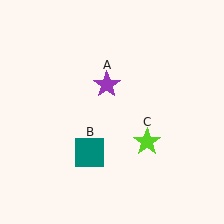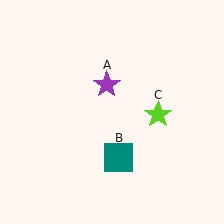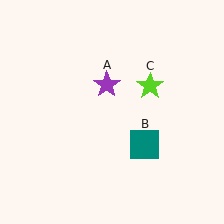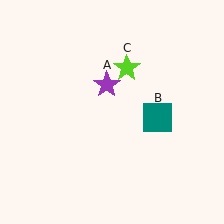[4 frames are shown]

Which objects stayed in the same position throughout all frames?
Purple star (object A) remained stationary.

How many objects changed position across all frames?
2 objects changed position: teal square (object B), lime star (object C).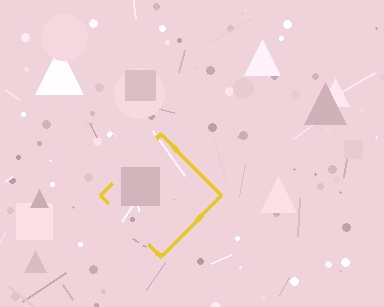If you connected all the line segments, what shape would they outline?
They would outline a diamond.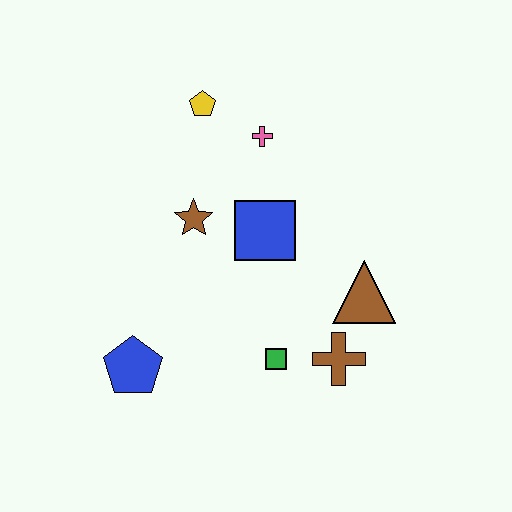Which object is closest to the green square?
The brown cross is closest to the green square.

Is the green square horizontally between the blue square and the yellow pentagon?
No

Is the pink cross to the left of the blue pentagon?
No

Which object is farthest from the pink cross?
The blue pentagon is farthest from the pink cross.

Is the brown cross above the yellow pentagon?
No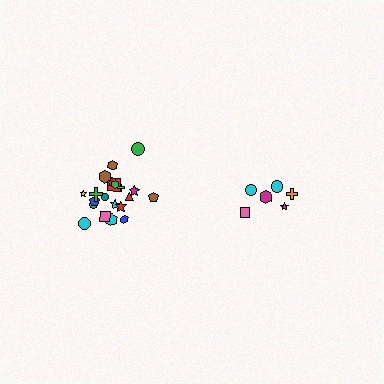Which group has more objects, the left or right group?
The left group.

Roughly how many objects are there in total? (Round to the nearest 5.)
Roughly 30 objects in total.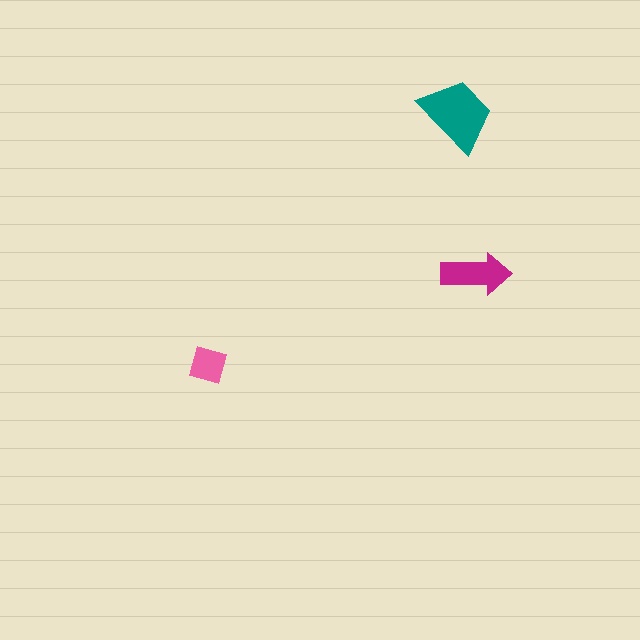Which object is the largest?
The teal trapezoid.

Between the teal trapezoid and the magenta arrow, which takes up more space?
The teal trapezoid.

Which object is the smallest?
The pink diamond.